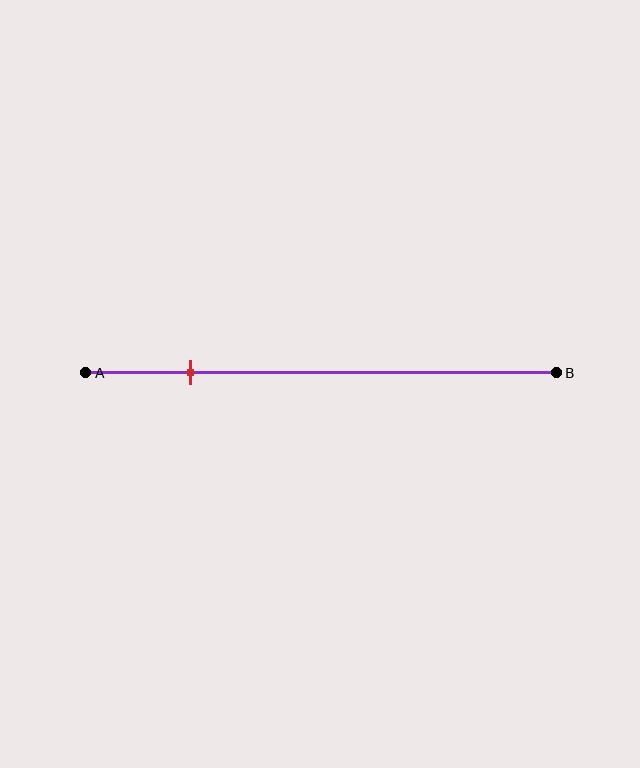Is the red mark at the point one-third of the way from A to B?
No, the mark is at about 20% from A, not at the 33% one-third point.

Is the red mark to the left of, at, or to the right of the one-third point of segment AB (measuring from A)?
The red mark is to the left of the one-third point of segment AB.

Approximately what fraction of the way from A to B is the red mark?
The red mark is approximately 20% of the way from A to B.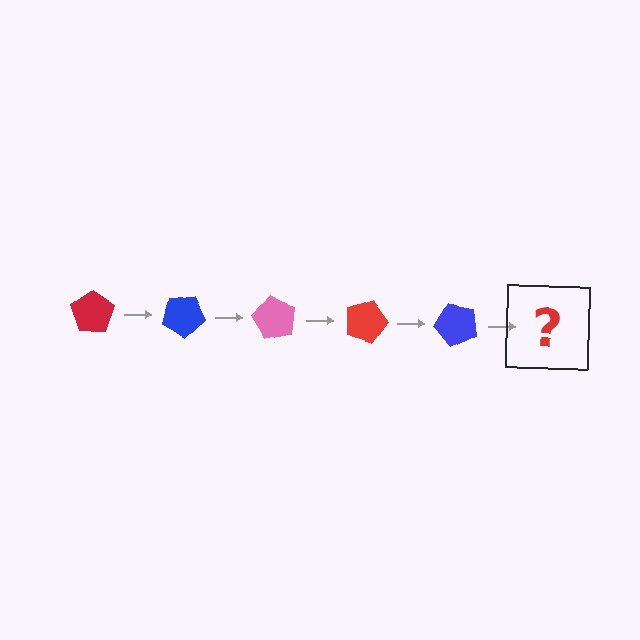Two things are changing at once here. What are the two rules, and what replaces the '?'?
The two rules are that it rotates 30 degrees each step and the color cycles through red, blue, and pink. The '?' should be a pink pentagon, rotated 150 degrees from the start.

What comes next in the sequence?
The next element should be a pink pentagon, rotated 150 degrees from the start.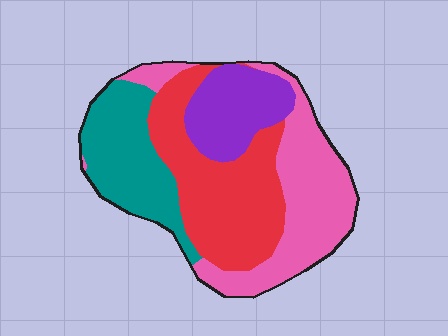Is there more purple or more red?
Red.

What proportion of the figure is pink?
Pink takes up about one third (1/3) of the figure.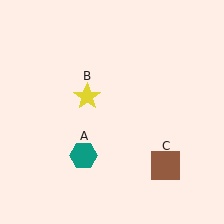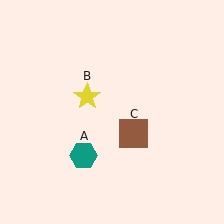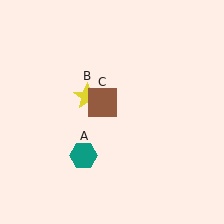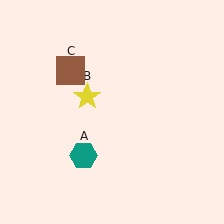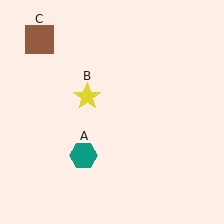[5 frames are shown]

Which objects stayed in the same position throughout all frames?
Teal hexagon (object A) and yellow star (object B) remained stationary.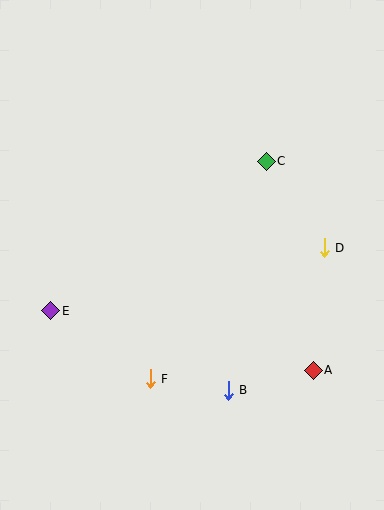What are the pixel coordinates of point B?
Point B is at (228, 390).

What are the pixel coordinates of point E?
Point E is at (51, 311).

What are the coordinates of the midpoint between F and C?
The midpoint between F and C is at (208, 270).